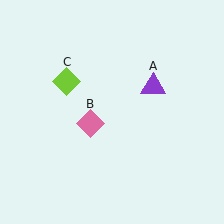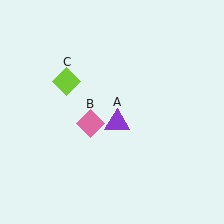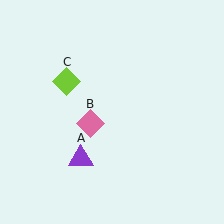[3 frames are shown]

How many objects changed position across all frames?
1 object changed position: purple triangle (object A).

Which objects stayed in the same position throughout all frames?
Pink diamond (object B) and lime diamond (object C) remained stationary.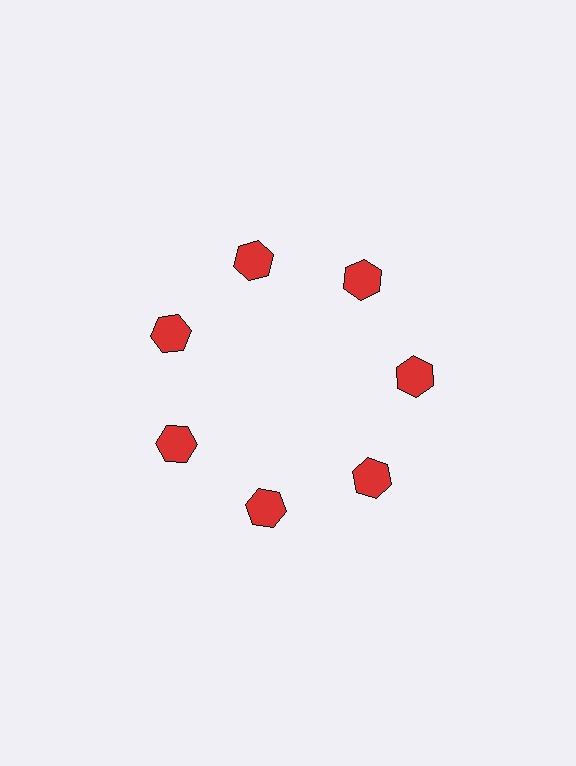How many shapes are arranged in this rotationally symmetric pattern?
There are 7 shapes, arranged in 7 groups of 1.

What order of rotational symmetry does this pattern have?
This pattern has 7-fold rotational symmetry.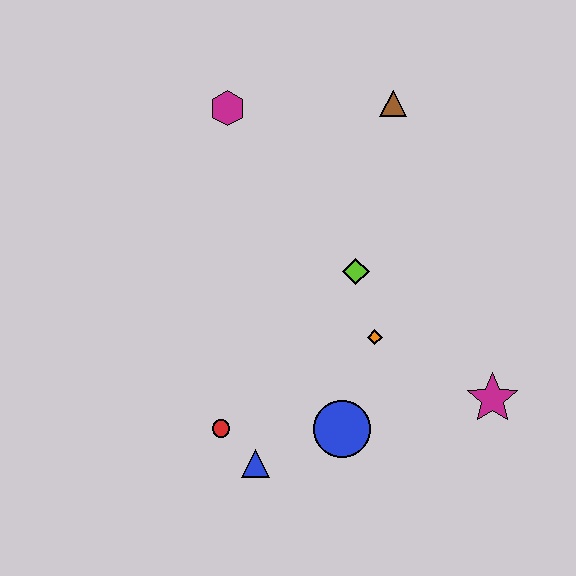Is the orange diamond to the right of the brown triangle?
No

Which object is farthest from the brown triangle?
The blue triangle is farthest from the brown triangle.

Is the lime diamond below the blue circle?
No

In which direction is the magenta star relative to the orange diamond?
The magenta star is to the right of the orange diamond.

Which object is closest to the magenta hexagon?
The brown triangle is closest to the magenta hexagon.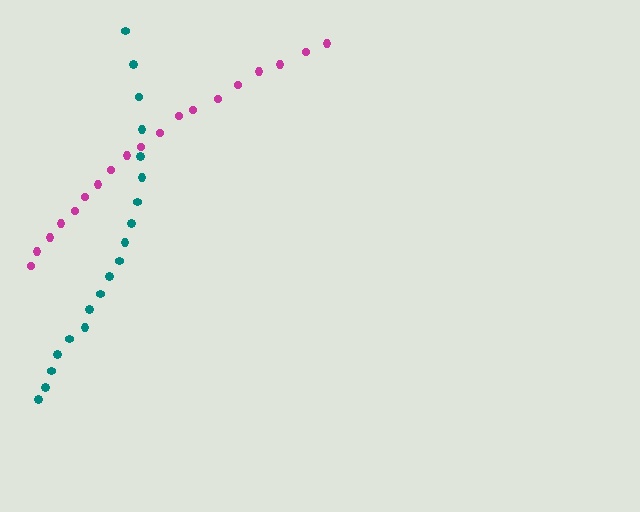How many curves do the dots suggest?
There are 2 distinct paths.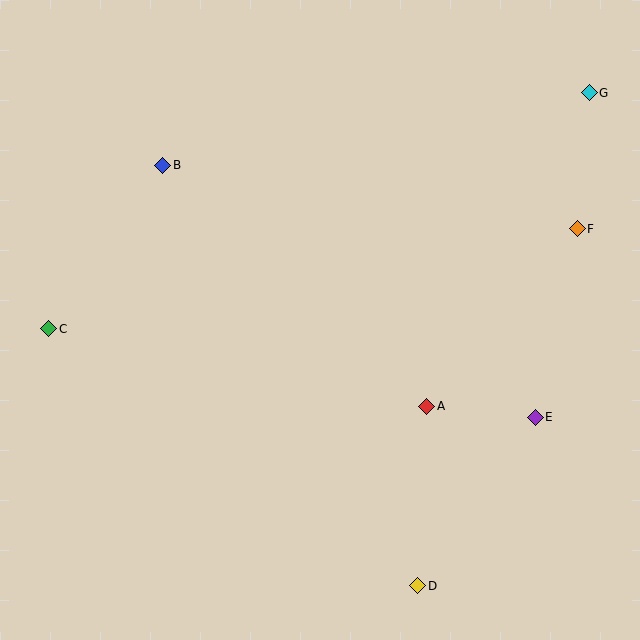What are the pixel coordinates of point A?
Point A is at (427, 406).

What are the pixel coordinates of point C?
Point C is at (49, 329).